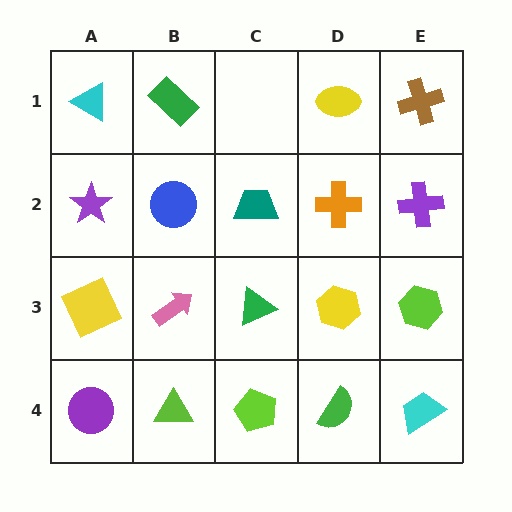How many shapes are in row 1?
4 shapes.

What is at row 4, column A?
A purple circle.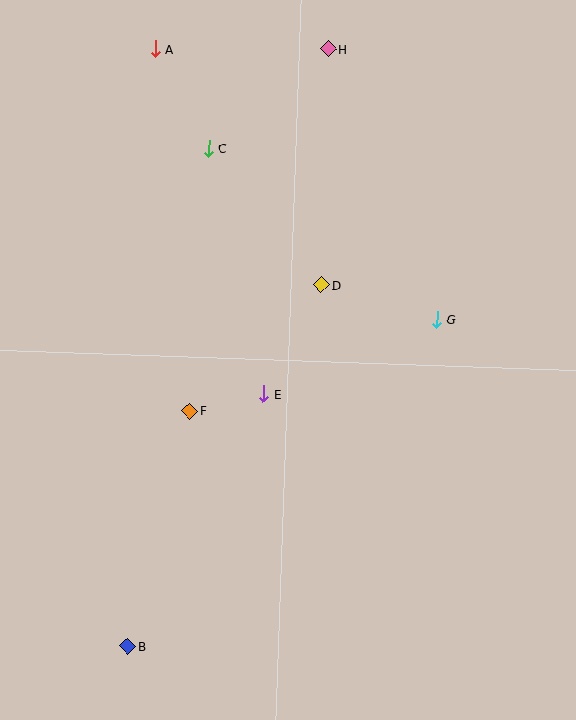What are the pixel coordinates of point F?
Point F is at (190, 411).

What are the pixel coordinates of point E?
Point E is at (264, 394).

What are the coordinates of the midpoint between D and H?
The midpoint between D and H is at (325, 167).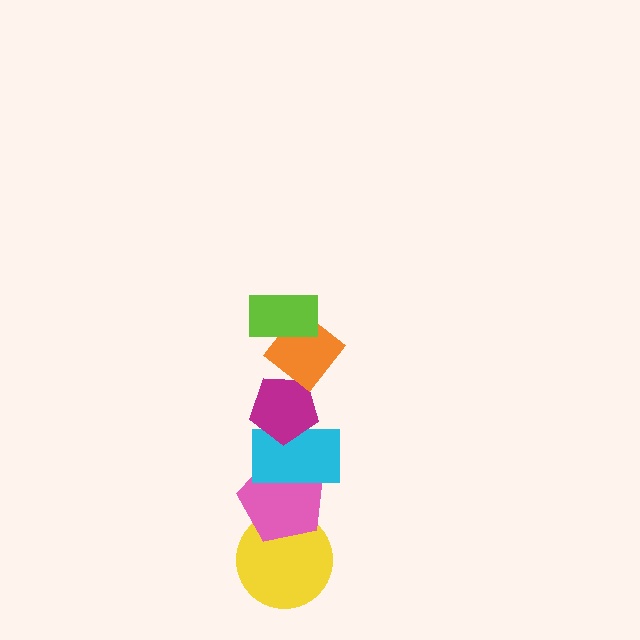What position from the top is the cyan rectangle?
The cyan rectangle is 4th from the top.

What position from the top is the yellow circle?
The yellow circle is 6th from the top.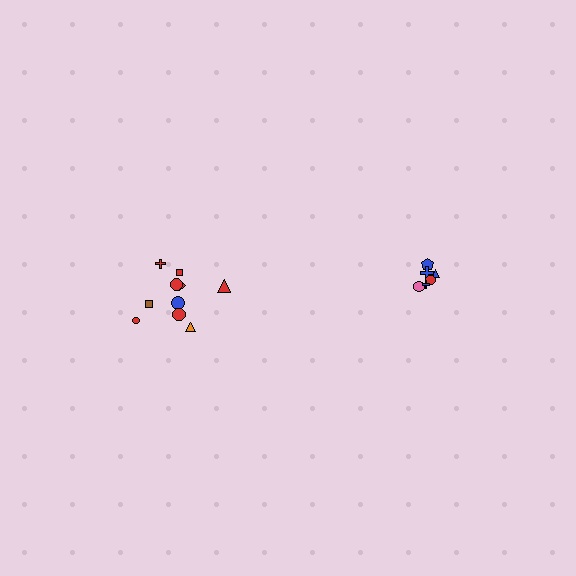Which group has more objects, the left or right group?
The left group.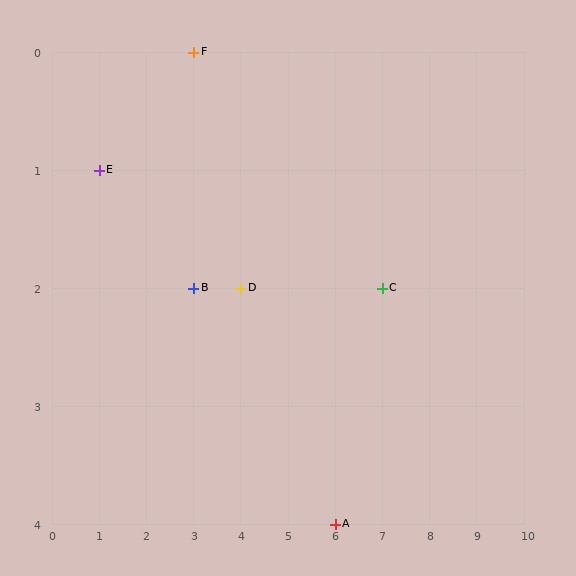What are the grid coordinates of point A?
Point A is at grid coordinates (6, 4).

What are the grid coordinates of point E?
Point E is at grid coordinates (1, 1).